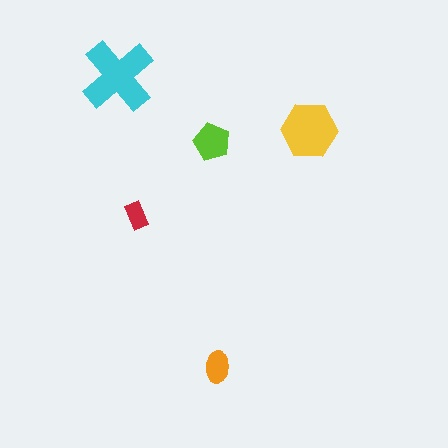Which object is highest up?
The cyan cross is topmost.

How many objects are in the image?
There are 5 objects in the image.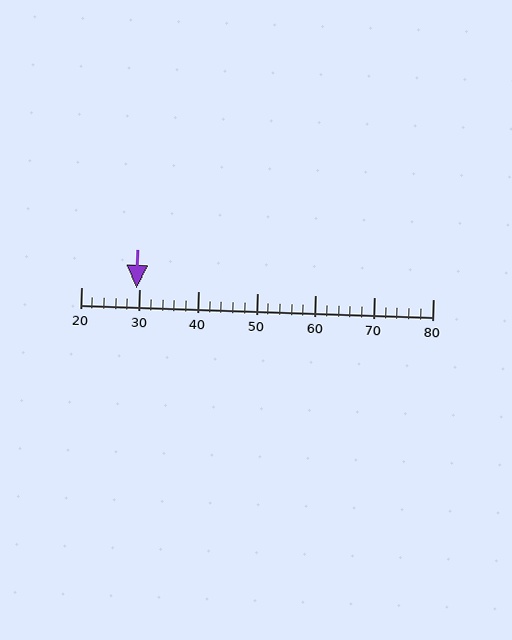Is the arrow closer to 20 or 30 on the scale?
The arrow is closer to 30.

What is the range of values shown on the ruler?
The ruler shows values from 20 to 80.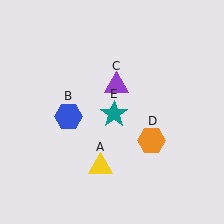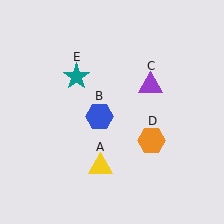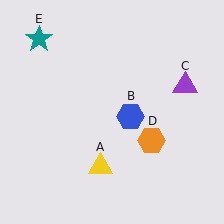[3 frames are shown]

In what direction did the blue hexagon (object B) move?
The blue hexagon (object B) moved right.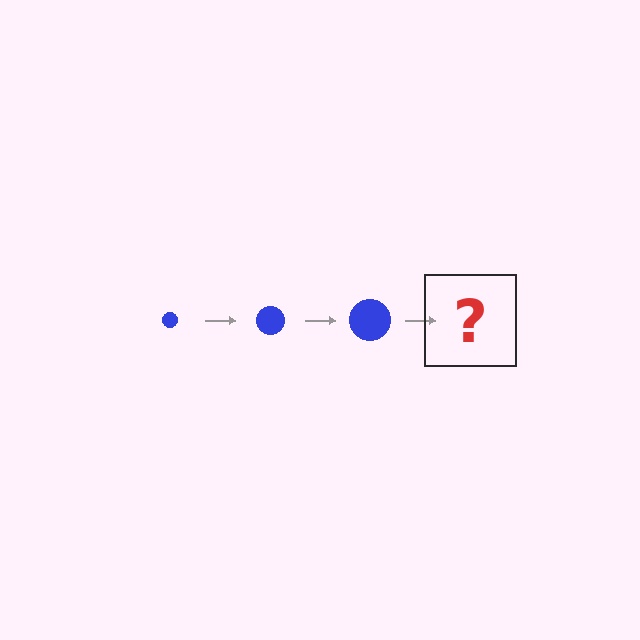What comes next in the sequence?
The next element should be a blue circle, larger than the previous one.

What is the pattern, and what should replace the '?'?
The pattern is that the circle gets progressively larger each step. The '?' should be a blue circle, larger than the previous one.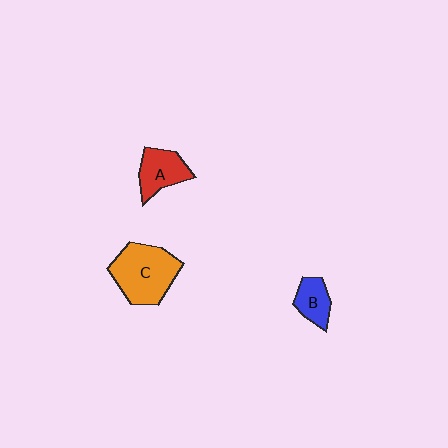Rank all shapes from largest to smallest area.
From largest to smallest: C (orange), A (red), B (blue).